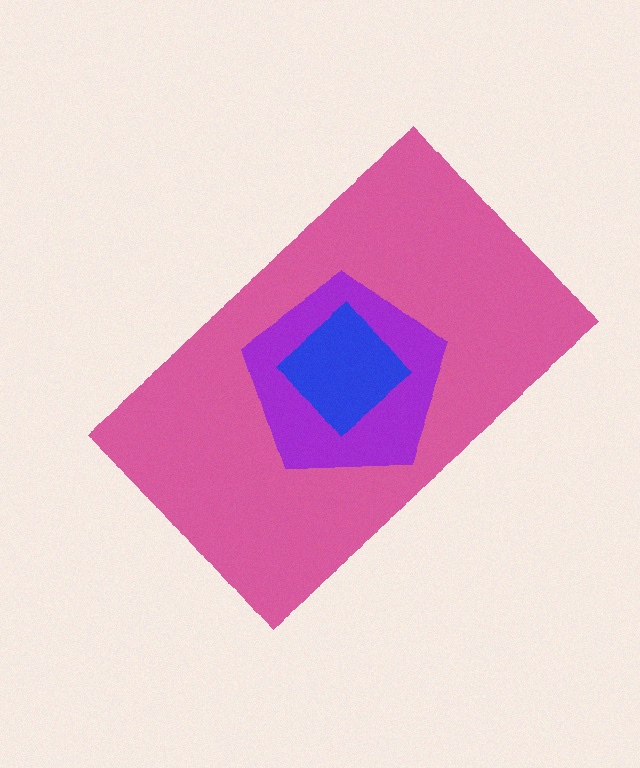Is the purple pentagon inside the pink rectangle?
Yes.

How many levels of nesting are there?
3.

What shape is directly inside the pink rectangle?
The purple pentagon.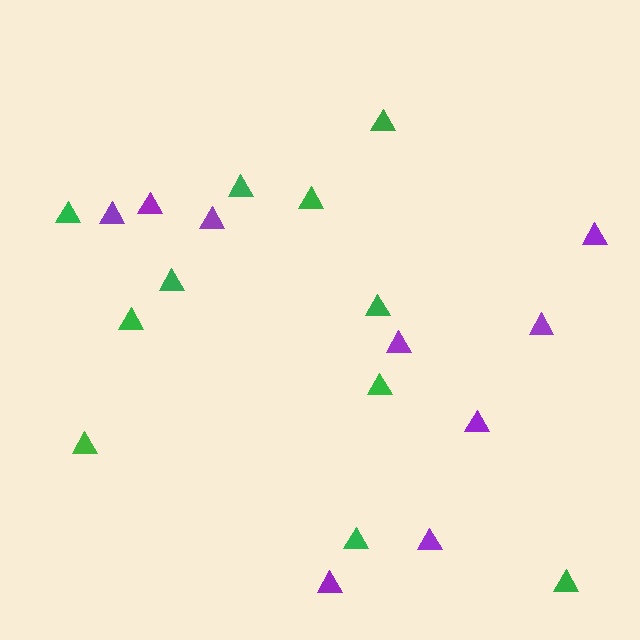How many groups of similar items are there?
There are 2 groups: one group of purple triangles (9) and one group of green triangles (11).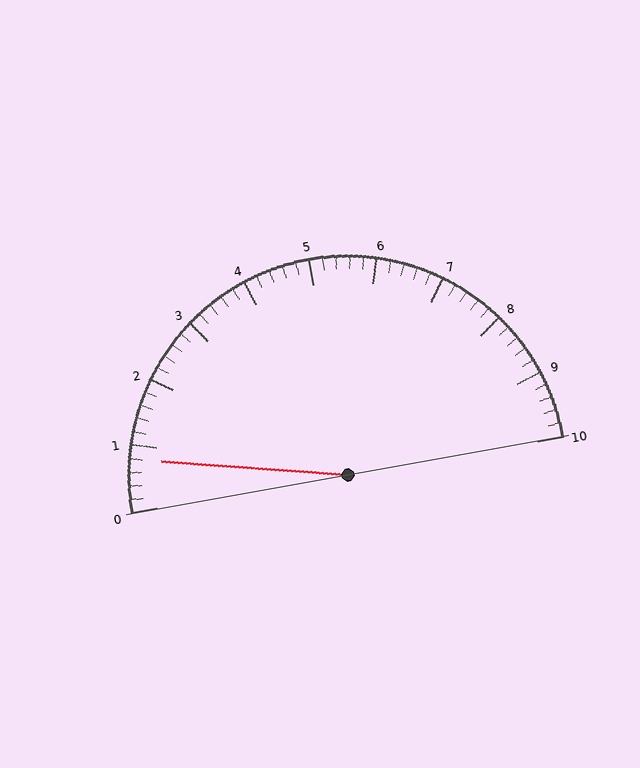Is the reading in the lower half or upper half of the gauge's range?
The reading is in the lower half of the range (0 to 10).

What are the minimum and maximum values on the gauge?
The gauge ranges from 0 to 10.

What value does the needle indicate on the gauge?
The needle indicates approximately 0.8.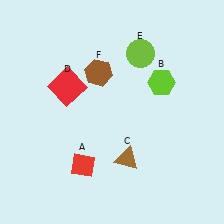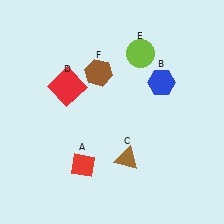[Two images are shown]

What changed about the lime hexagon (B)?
In Image 1, B is lime. In Image 2, it changed to blue.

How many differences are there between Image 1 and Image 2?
There is 1 difference between the two images.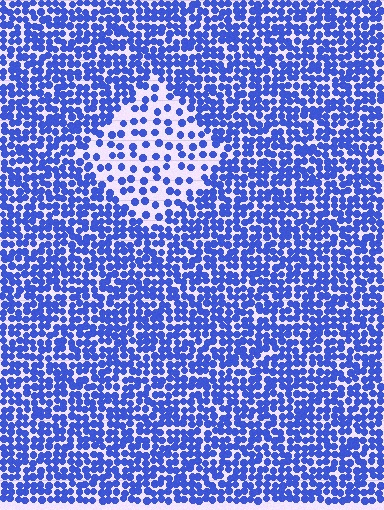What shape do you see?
I see a diamond.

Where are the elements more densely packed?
The elements are more densely packed outside the diamond boundary.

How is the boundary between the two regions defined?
The boundary is defined by a change in element density (approximately 2.4x ratio). All elements are the same color, size, and shape.